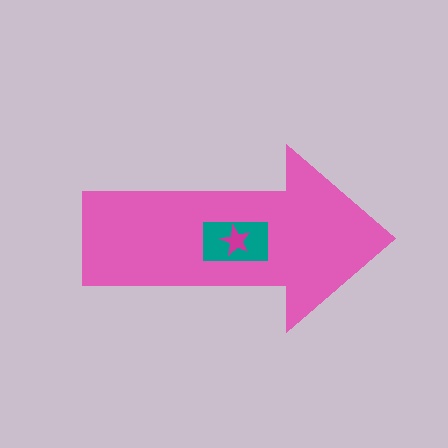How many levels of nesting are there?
3.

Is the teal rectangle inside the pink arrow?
Yes.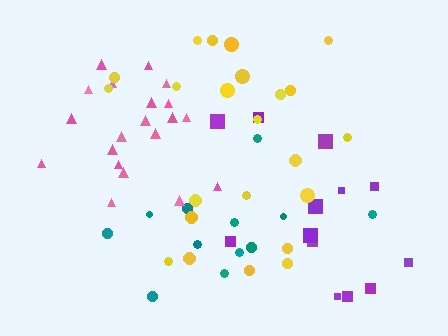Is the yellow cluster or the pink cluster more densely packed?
Pink.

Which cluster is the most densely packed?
Pink.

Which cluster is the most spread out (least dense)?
Teal.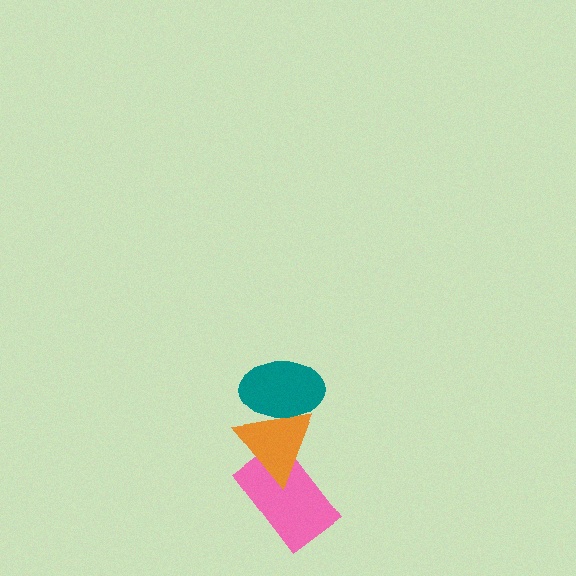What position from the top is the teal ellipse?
The teal ellipse is 1st from the top.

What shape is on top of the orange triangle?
The teal ellipse is on top of the orange triangle.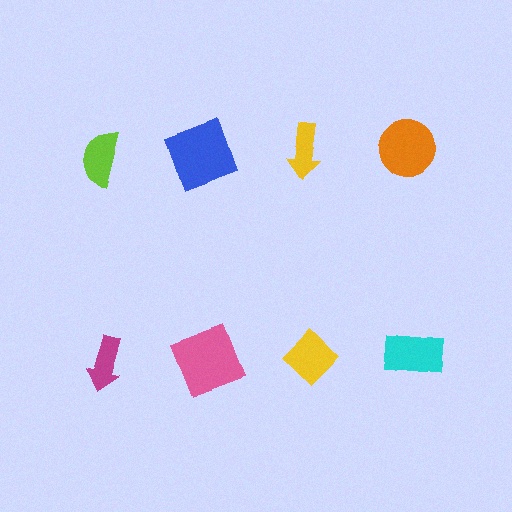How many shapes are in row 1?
4 shapes.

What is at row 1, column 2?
A blue square.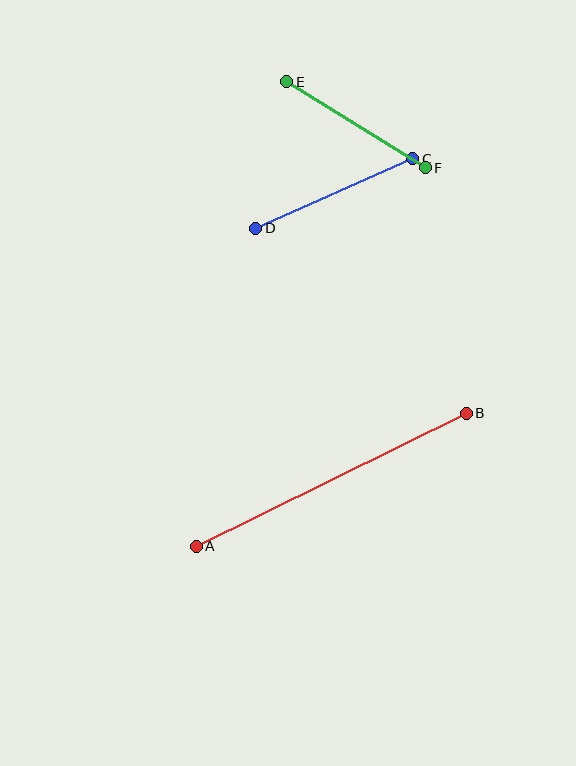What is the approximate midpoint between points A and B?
The midpoint is at approximately (331, 480) pixels.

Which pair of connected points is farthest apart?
Points A and B are farthest apart.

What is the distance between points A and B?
The distance is approximately 301 pixels.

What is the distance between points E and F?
The distance is approximately 163 pixels.